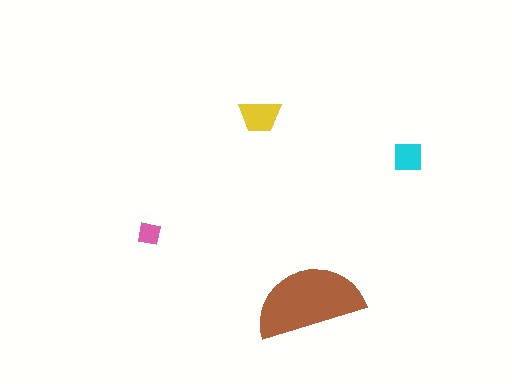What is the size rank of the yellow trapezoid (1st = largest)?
2nd.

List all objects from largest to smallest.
The brown semicircle, the yellow trapezoid, the cyan square, the pink square.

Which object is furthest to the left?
The pink square is leftmost.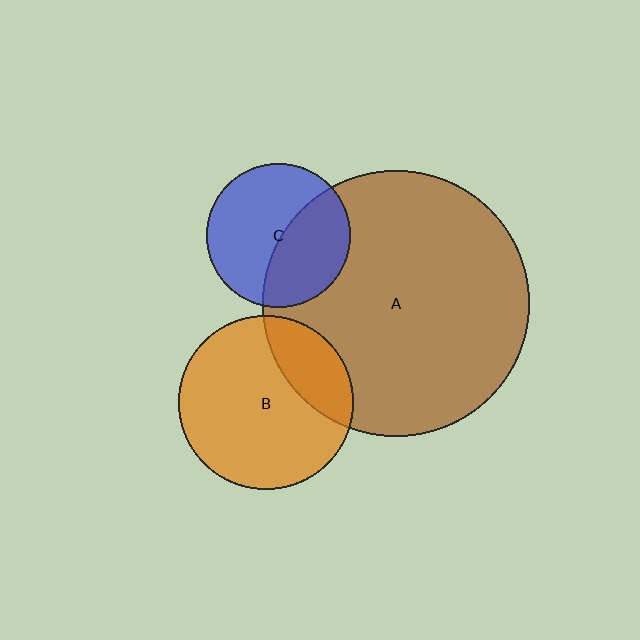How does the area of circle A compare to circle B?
Approximately 2.3 times.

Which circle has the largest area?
Circle A (brown).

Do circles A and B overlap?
Yes.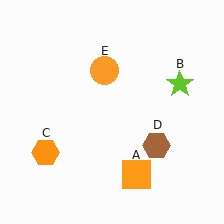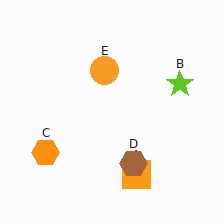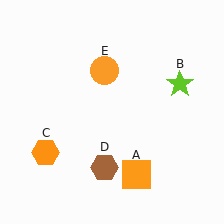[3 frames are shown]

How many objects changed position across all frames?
1 object changed position: brown hexagon (object D).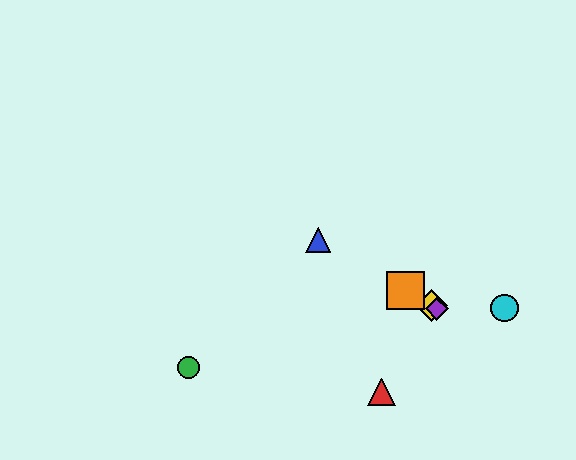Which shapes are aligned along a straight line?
The blue triangle, the yellow diamond, the purple diamond, the orange square are aligned along a straight line.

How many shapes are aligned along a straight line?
4 shapes (the blue triangle, the yellow diamond, the purple diamond, the orange square) are aligned along a straight line.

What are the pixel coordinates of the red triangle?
The red triangle is at (382, 392).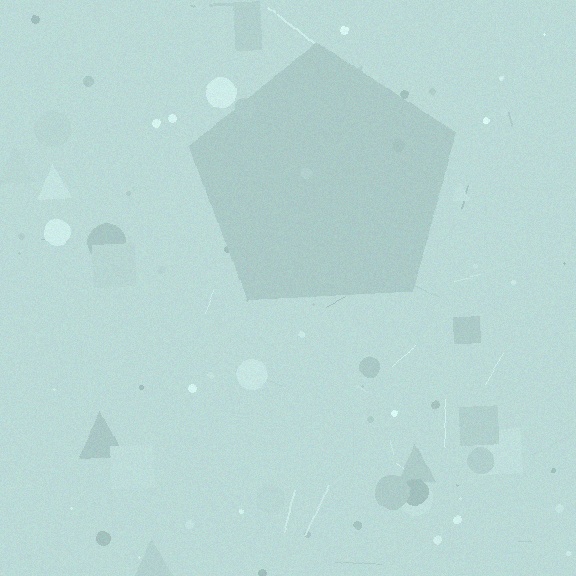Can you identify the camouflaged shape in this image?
The camouflaged shape is a pentagon.